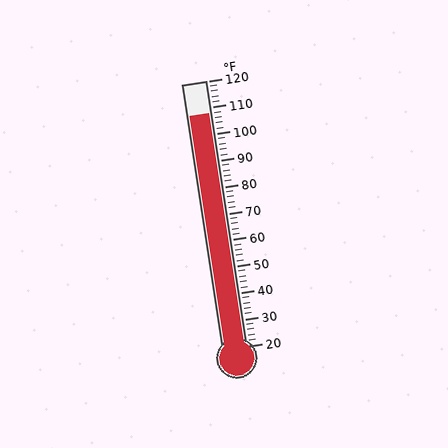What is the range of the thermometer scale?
The thermometer scale ranges from 20°F to 120°F.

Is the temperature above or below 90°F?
The temperature is above 90°F.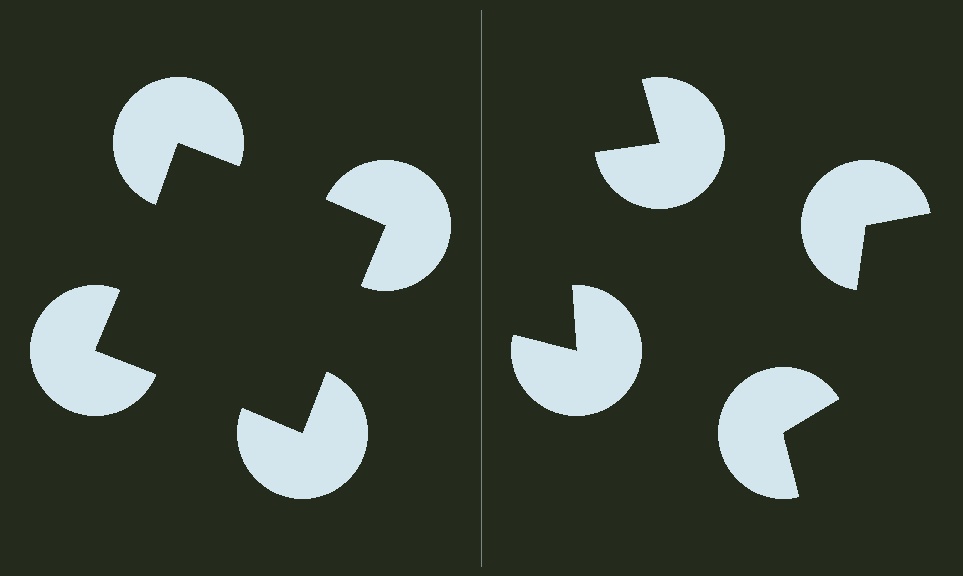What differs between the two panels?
The pac-man discs are positioned identically on both sides; only the wedge orientations differ. On the left they align to a square; on the right they are misaligned.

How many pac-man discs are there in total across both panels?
8 — 4 on each side.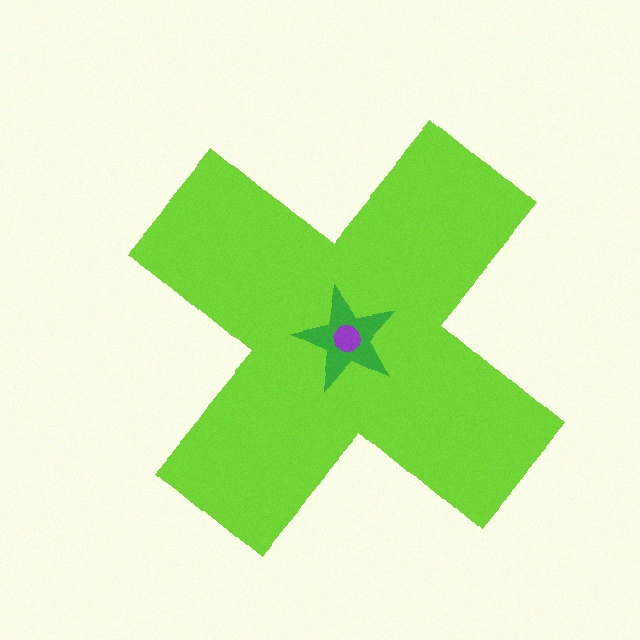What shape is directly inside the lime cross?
The green star.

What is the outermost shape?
The lime cross.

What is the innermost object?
The purple circle.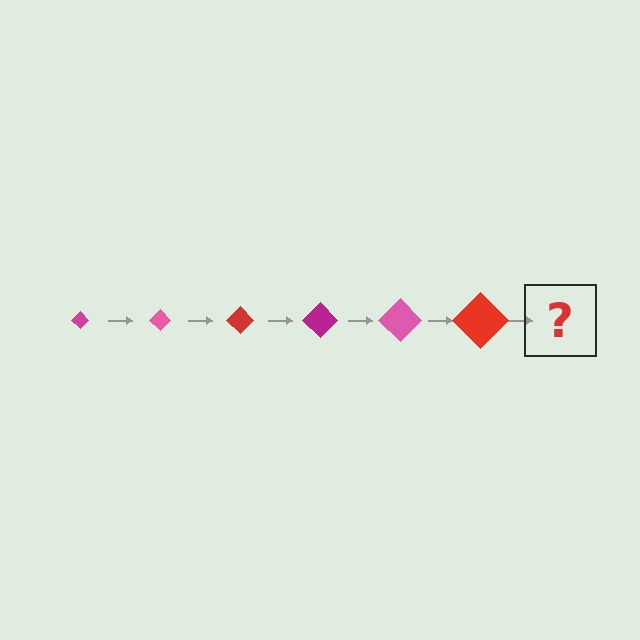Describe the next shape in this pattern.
It should be a magenta diamond, larger than the previous one.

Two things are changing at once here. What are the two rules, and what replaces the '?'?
The two rules are that the diamond grows larger each step and the color cycles through magenta, pink, and red. The '?' should be a magenta diamond, larger than the previous one.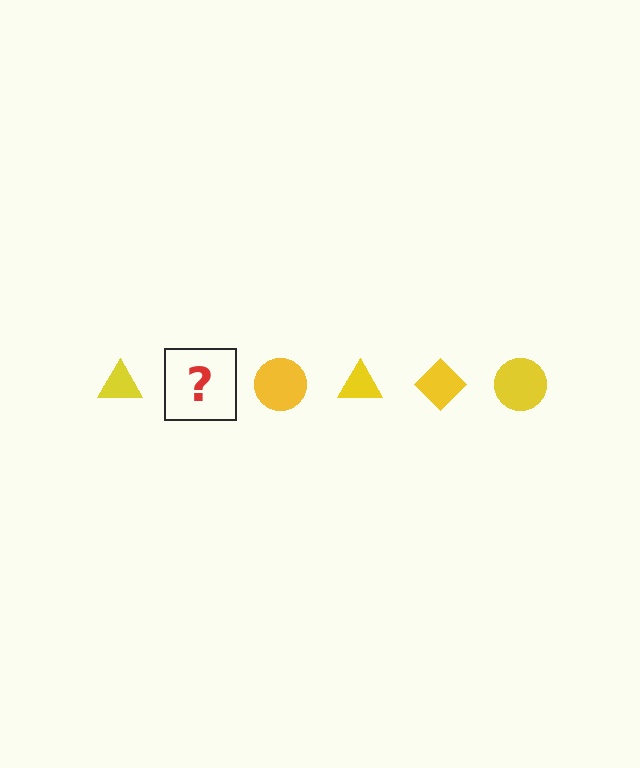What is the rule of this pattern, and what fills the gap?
The rule is that the pattern cycles through triangle, diamond, circle shapes in yellow. The gap should be filled with a yellow diamond.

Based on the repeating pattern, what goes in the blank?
The blank should be a yellow diamond.